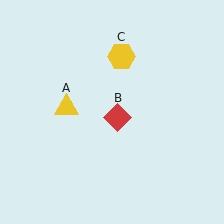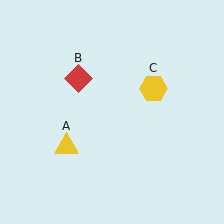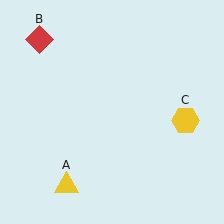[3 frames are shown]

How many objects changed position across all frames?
3 objects changed position: yellow triangle (object A), red diamond (object B), yellow hexagon (object C).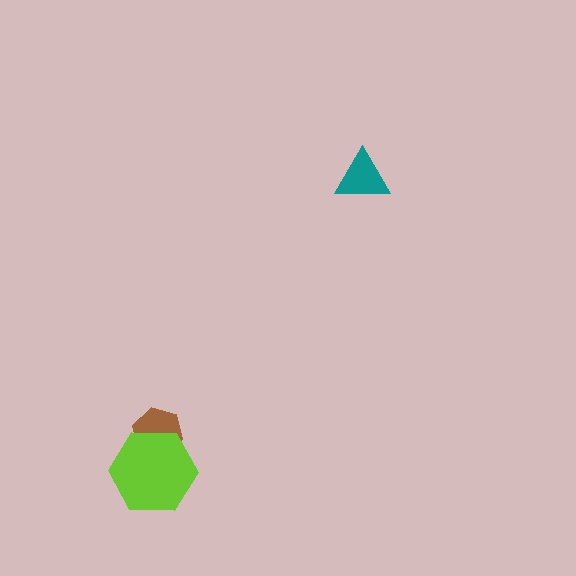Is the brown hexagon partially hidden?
Yes, it is partially covered by another shape.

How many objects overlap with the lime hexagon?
1 object overlaps with the lime hexagon.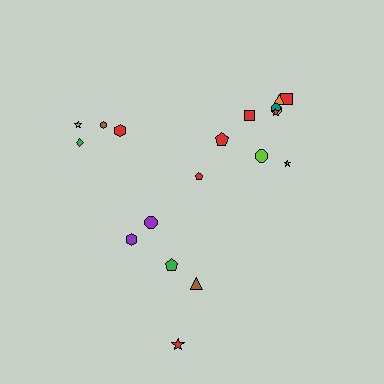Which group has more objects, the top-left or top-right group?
The top-right group.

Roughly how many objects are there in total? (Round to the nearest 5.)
Roughly 20 objects in total.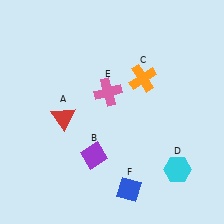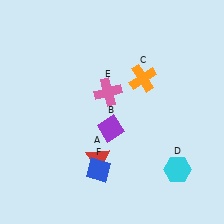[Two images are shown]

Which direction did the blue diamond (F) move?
The blue diamond (F) moved left.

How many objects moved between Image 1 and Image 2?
3 objects moved between the two images.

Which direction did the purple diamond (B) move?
The purple diamond (B) moved up.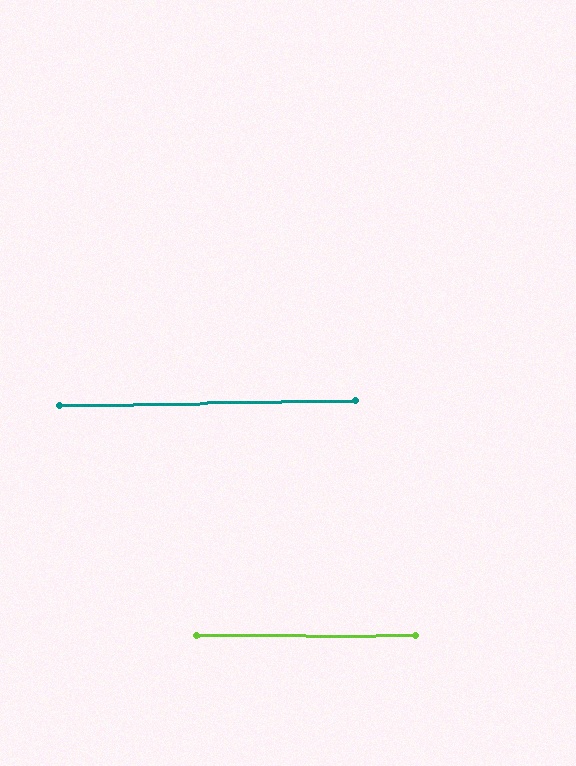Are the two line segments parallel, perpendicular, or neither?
Parallel — their directions differ by only 1.5°.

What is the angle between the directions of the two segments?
Approximately 1 degree.